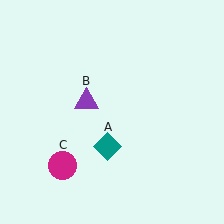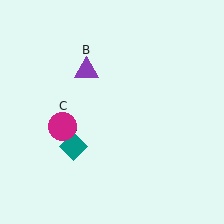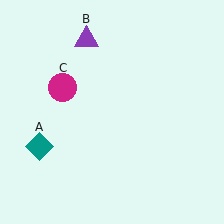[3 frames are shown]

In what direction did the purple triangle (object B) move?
The purple triangle (object B) moved up.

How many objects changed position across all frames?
3 objects changed position: teal diamond (object A), purple triangle (object B), magenta circle (object C).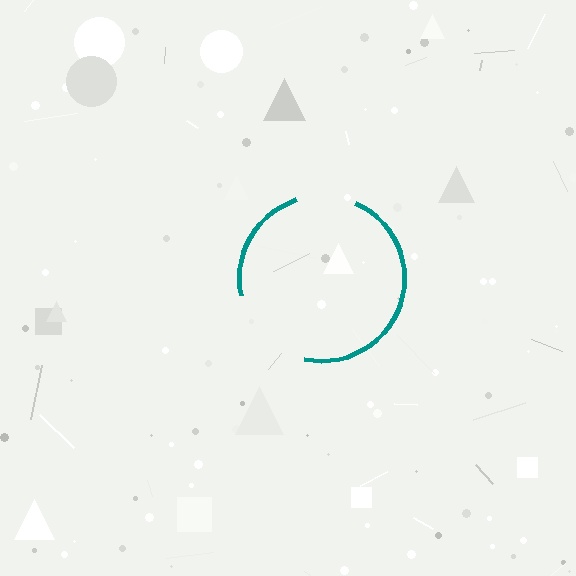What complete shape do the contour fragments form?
The contour fragments form a circle.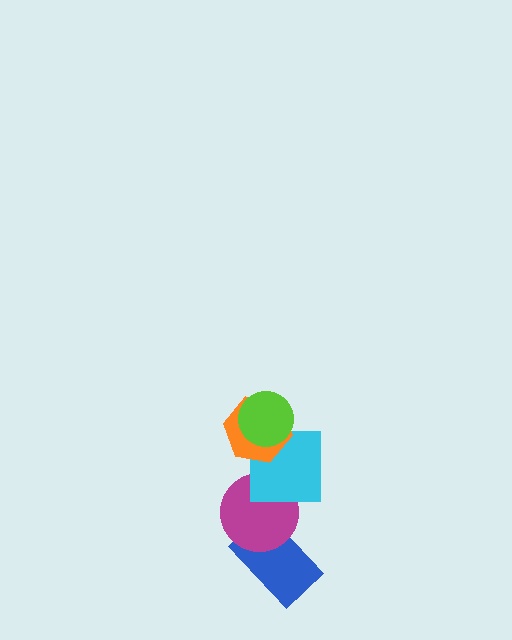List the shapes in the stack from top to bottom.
From top to bottom: the lime circle, the orange hexagon, the cyan square, the magenta circle, the blue rectangle.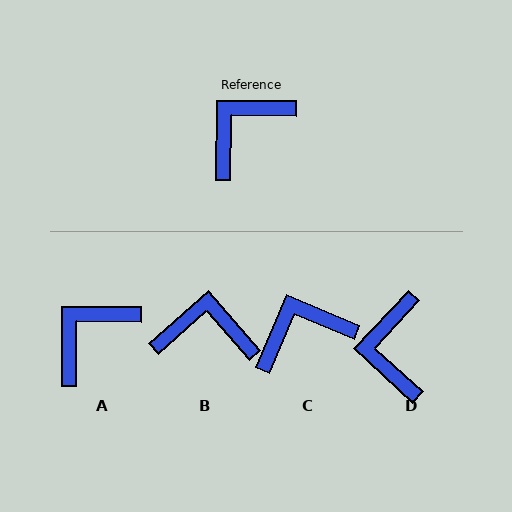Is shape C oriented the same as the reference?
No, it is off by about 23 degrees.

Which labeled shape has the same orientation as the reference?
A.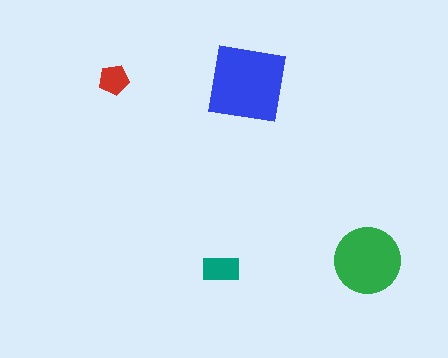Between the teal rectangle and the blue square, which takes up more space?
The blue square.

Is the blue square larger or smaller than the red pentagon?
Larger.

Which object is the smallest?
The red pentagon.